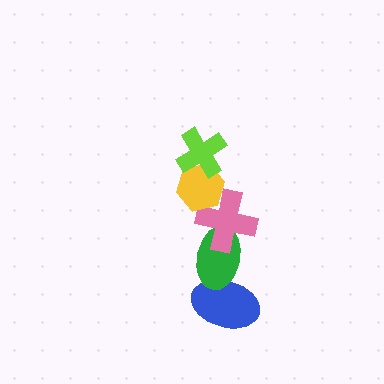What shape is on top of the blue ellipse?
The green ellipse is on top of the blue ellipse.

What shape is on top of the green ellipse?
The pink cross is on top of the green ellipse.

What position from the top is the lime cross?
The lime cross is 1st from the top.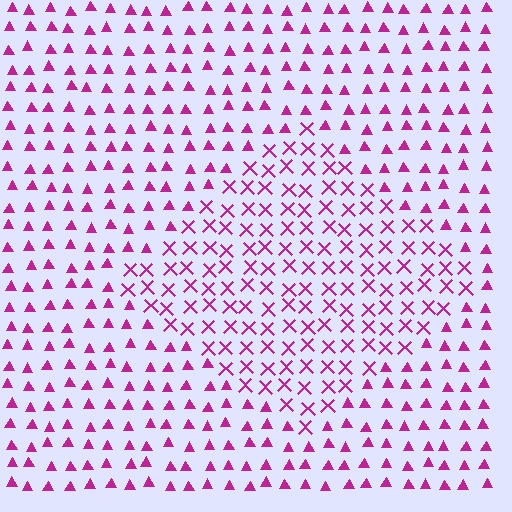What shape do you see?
I see a diamond.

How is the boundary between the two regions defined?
The boundary is defined by a change in element shape: X marks inside vs. triangles outside. All elements share the same color and spacing.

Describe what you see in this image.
The image is filled with small magenta elements arranged in a uniform grid. A diamond-shaped region contains X marks, while the surrounding area contains triangles. The boundary is defined purely by the change in element shape.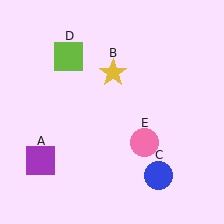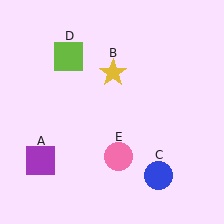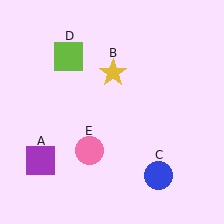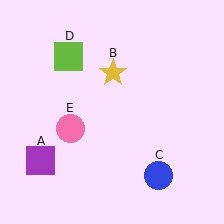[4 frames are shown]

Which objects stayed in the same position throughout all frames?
Purple square (object A) and yellow star (object B) and blue circle (object C) and lime square (object D) remained stationary.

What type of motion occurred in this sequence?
The pink circle (object E) rotated clockwise around the center of the scene.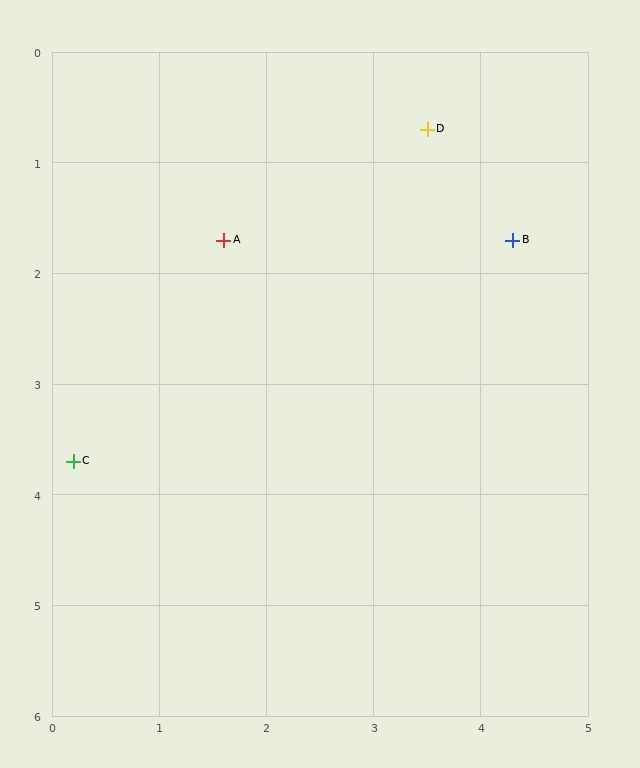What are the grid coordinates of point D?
Point D is at approximately (3.5, 0.7).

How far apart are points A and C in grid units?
Points A and C are about 2.4 grid units apart.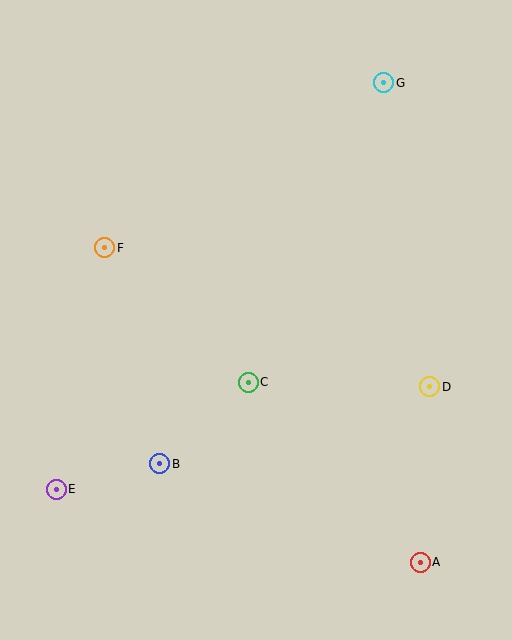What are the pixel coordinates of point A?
Point A is at (420, 562).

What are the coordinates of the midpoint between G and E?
The midpoint between G and E is at (220, 286).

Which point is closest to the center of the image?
Point C at (248, 382) is closest to the center.